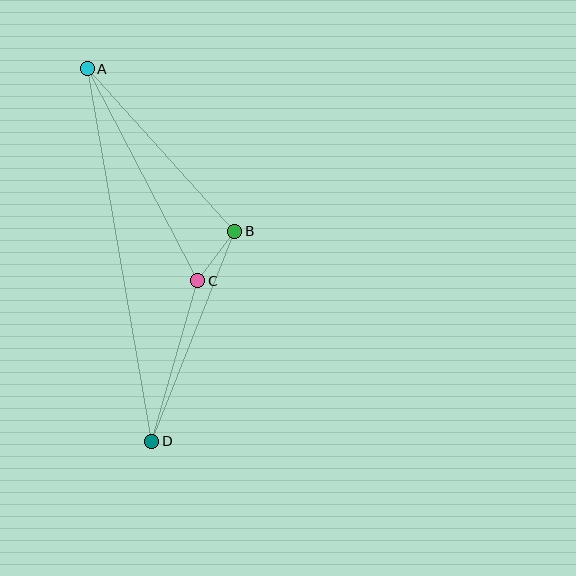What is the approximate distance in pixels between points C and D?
The distance between C and D is approximately 167 pixels.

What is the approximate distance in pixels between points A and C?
The distance between A and C is approximately 239 pixels.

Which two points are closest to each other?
Points B and C are closest to each other.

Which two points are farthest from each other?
Points A and D are farthest from each other.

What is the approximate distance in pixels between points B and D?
The distance between B and D is approximately 226 pixels.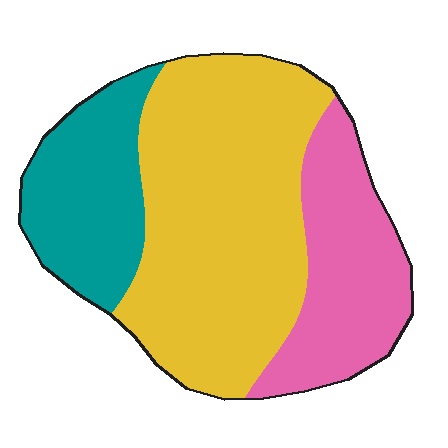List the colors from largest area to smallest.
From largest to smallest: yellow, pink, teal.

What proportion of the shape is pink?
Pink takes up less than a quarter of the shape.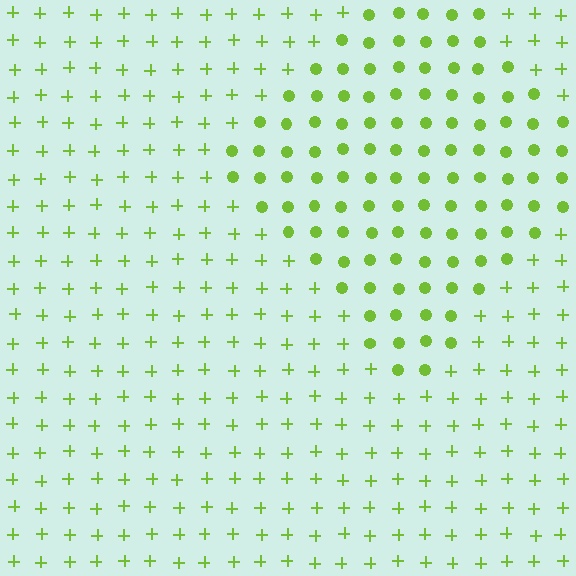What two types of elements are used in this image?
The image uses circles inside the diamond region and plus signs outside it.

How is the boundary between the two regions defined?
The boundary is defined by a change in element shape: circles inside vs. plus signs outside. All elements share the same color and spacing.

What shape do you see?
I see a diamond.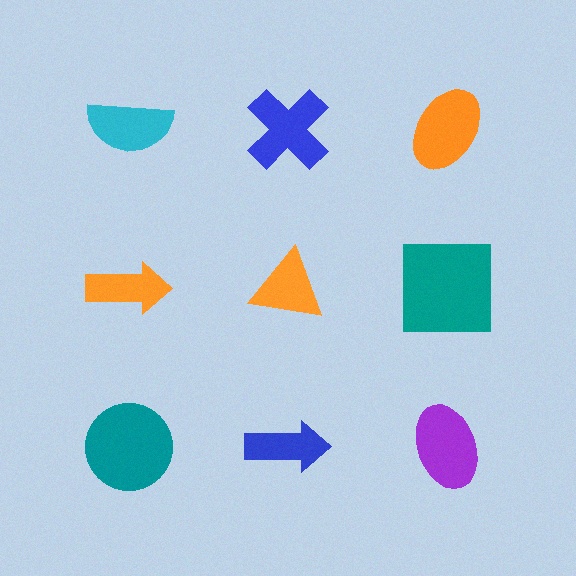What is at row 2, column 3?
A teal square.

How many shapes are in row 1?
3 shapes.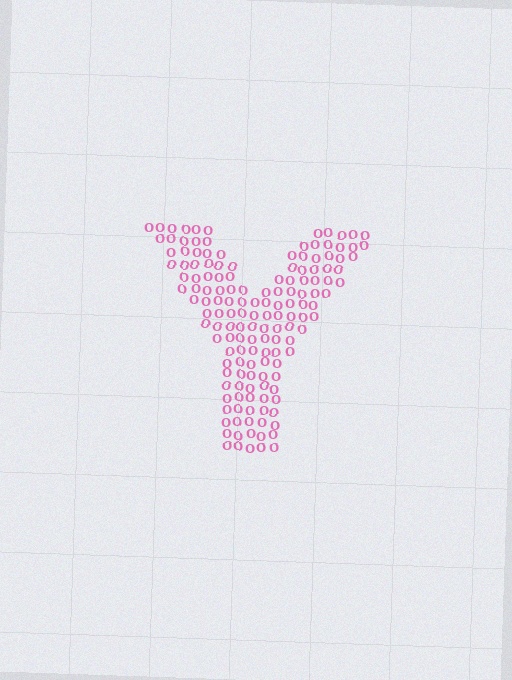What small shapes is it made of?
It is made of small letter O's.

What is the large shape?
The large shape is the letter Y.